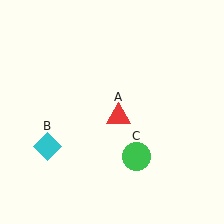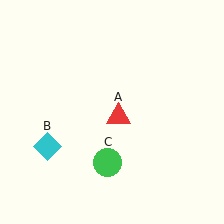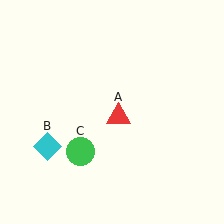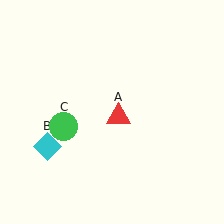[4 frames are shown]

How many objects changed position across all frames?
1 object changed position: green circle (object C).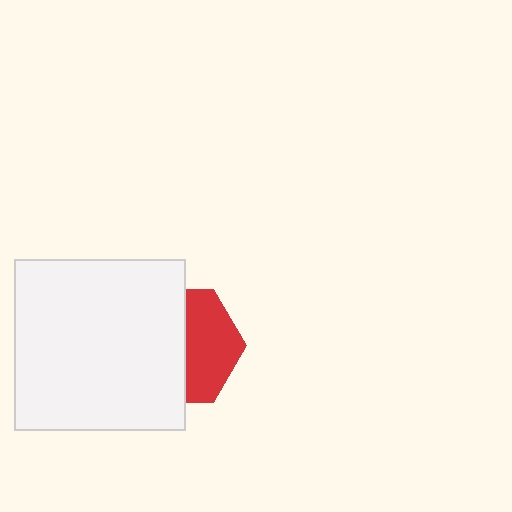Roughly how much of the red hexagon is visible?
About half of it is visible (roughly 45%).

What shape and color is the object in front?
The object in front is a white square.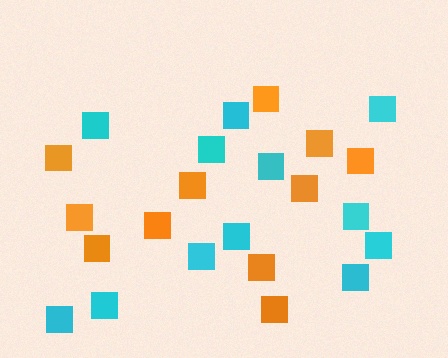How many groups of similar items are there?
There are 2 groups: one group of orange squares (11) and one group of cyan squares (12).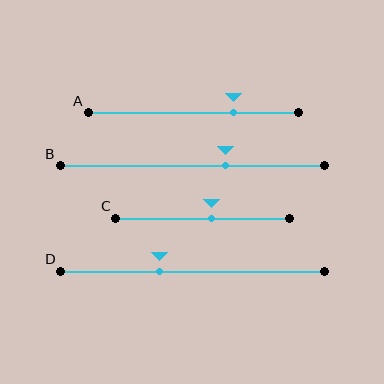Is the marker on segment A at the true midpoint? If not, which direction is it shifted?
No, the marker on segment A is shifted to the right by about 19% of the segment length.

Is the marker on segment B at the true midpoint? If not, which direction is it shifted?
No, the marker on segment B is shifted to the right by about 13% of the segment length.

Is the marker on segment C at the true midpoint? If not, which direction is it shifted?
No, the marker on segment C is shifted to the right by about 5% of the segment length.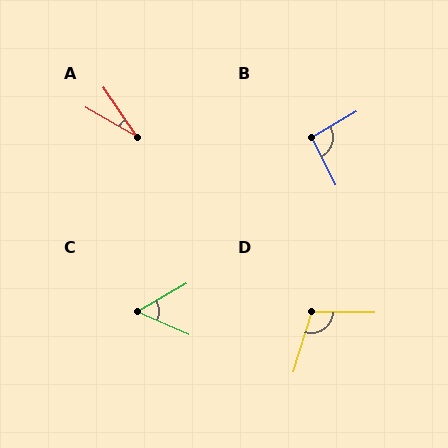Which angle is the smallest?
A, at approximately 26 degrees.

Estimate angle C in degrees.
Approximately 53 degrees.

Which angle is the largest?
D, at approximately 107 degrees.